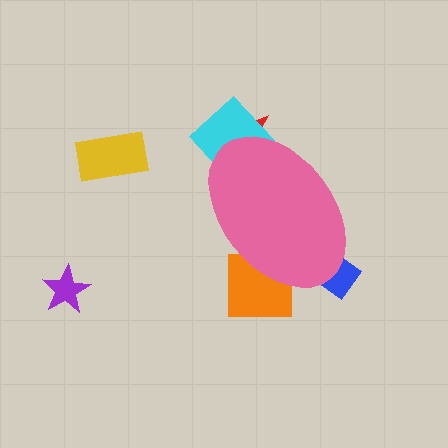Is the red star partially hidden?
Yes, the red star is partially hidden behind the pink ellipse.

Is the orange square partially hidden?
Yes, the orange square is partially hidden behind the pink ellipse.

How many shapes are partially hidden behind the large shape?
4 shapes are partially hidden.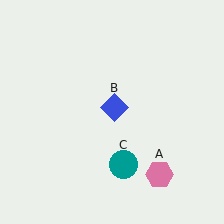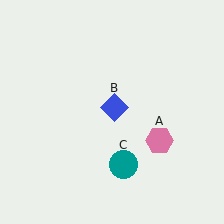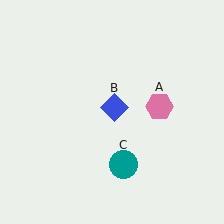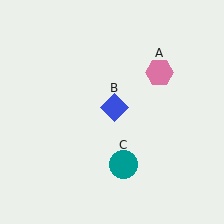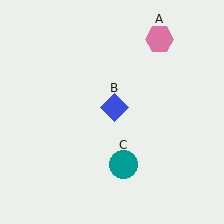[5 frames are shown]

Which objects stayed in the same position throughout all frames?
Blue diamond (object B) and teal circle (object C) remained stationary.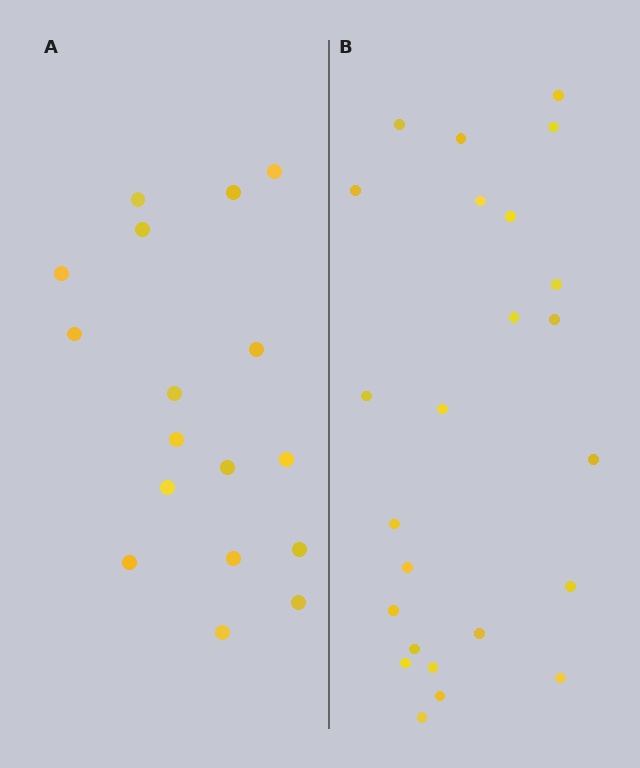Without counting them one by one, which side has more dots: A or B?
Region B (the right region) has more dots.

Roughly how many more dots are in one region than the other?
Region B has roughly 8 or so more dots than region A.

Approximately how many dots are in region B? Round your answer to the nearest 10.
About 20 dots. (The exact count is 24, which rounds to 20.)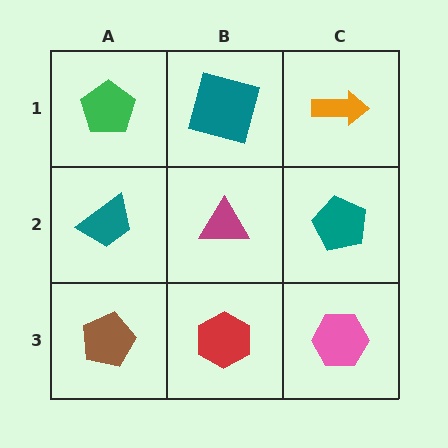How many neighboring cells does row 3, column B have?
3.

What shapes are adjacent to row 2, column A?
A green pentagon (row 1, column A), a brown pentagon (row 3, column A), a magenta triangle (row 2, column B).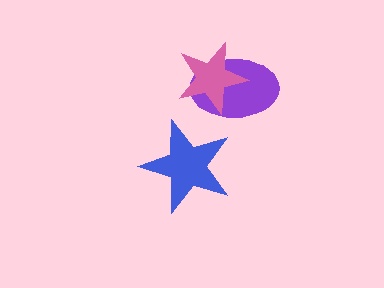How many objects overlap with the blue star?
0 objects overlap with the blue star.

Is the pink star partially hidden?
No, no other shape covers it.